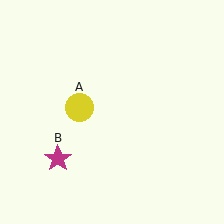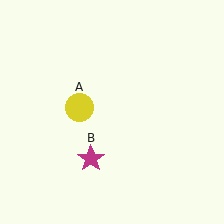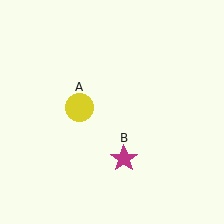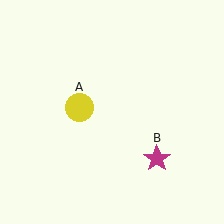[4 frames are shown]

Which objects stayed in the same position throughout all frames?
Yellow circle (object A) remained stationary.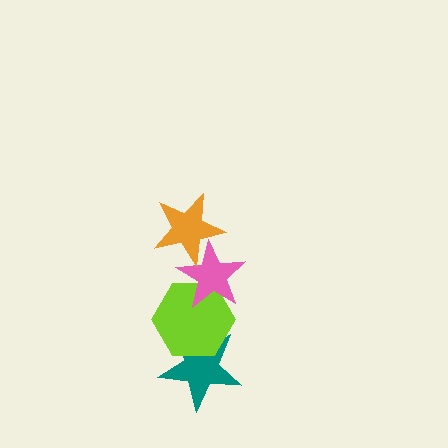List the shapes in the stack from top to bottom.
From top to bottom: the orange star, the pink star, the lime hexagon, the teal star.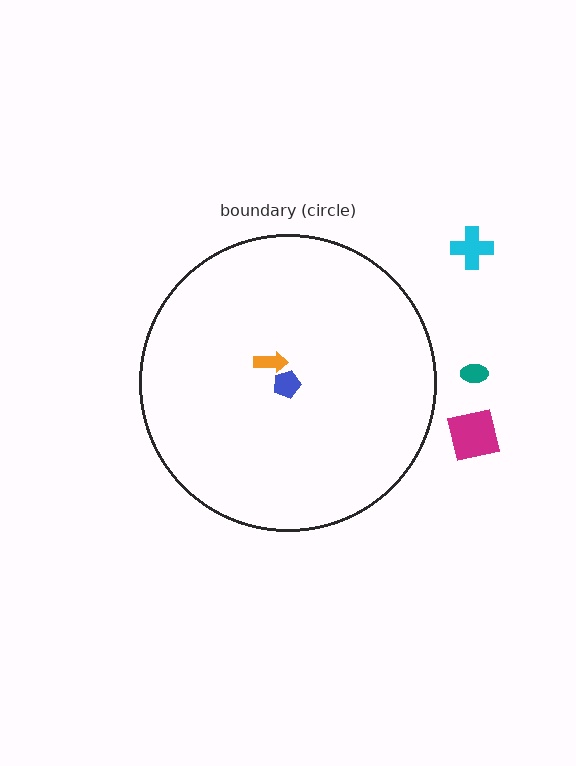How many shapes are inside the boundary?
2 inside, 3 outside.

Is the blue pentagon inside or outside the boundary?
Inside.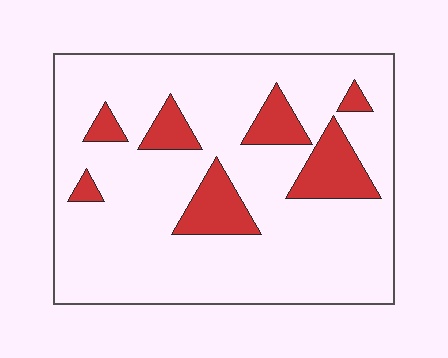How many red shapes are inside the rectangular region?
7.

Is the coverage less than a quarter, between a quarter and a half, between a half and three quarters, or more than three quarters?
Less than a quarter.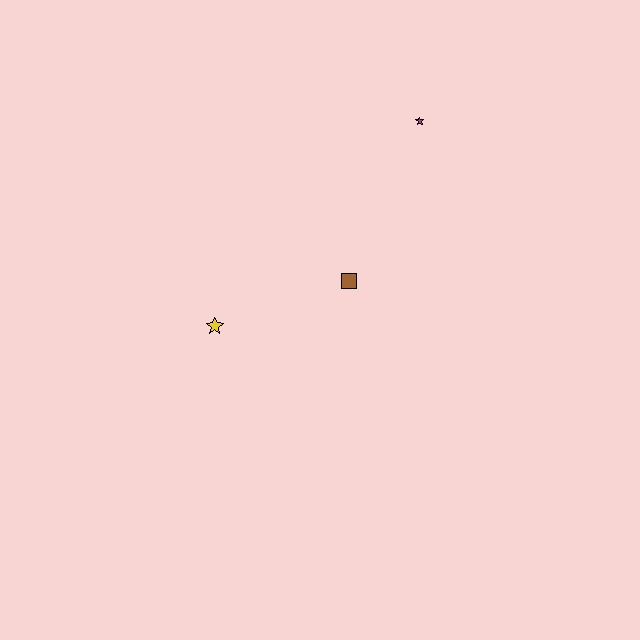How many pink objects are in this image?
There are no pink objects.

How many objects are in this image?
There are 3 objects.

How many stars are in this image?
There are 2 stars.